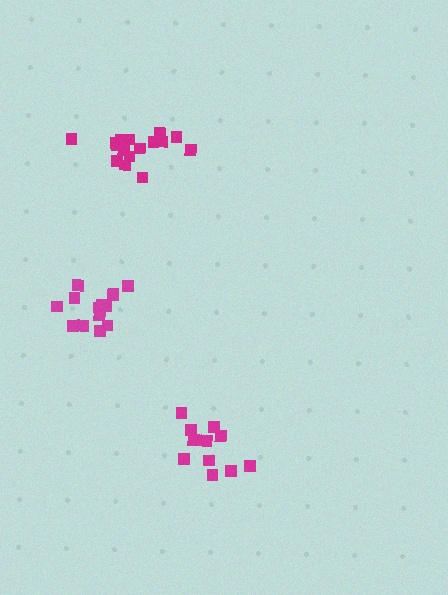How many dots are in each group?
Group 1: 12 dots, Group 2: 15 dots, Group 3: 16 dots (43 total).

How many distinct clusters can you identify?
There are 3 distinct clusters.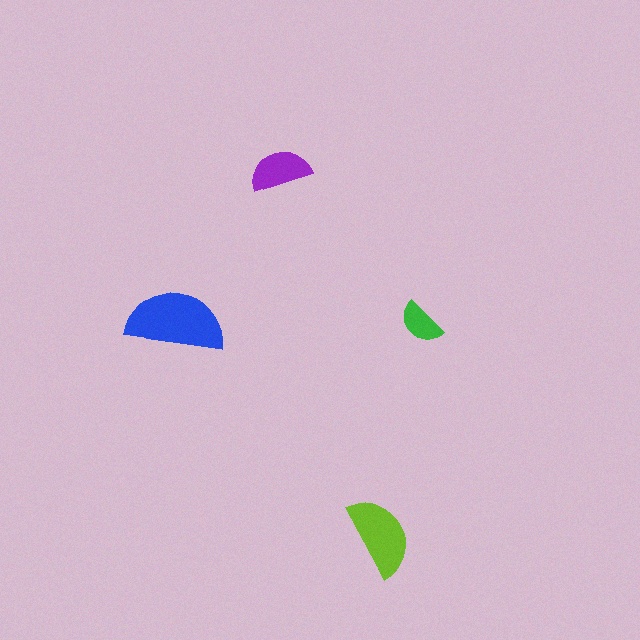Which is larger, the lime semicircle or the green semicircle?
The lime one.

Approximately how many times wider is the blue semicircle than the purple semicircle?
About 1.5 times wider.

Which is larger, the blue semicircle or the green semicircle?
The blue one.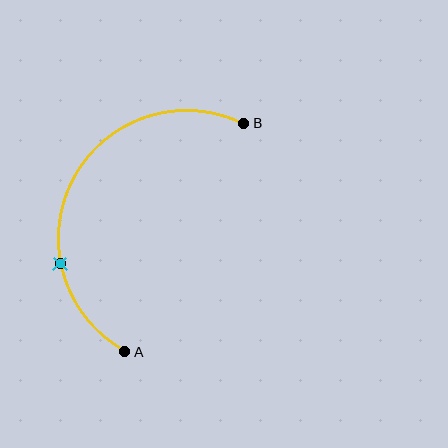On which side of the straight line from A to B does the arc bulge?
The arc bulges to the left of the straight line connecting A and B.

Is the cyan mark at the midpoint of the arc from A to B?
No. The cyan mark lies on the arc but is closer to endpoint A. The arc midpoint would be at the point on the curve equidistant along the arc from both A and B.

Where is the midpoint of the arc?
The arc midpoint is the point on the curve farthest from the straight line joining A and B. It sits to the left of that line.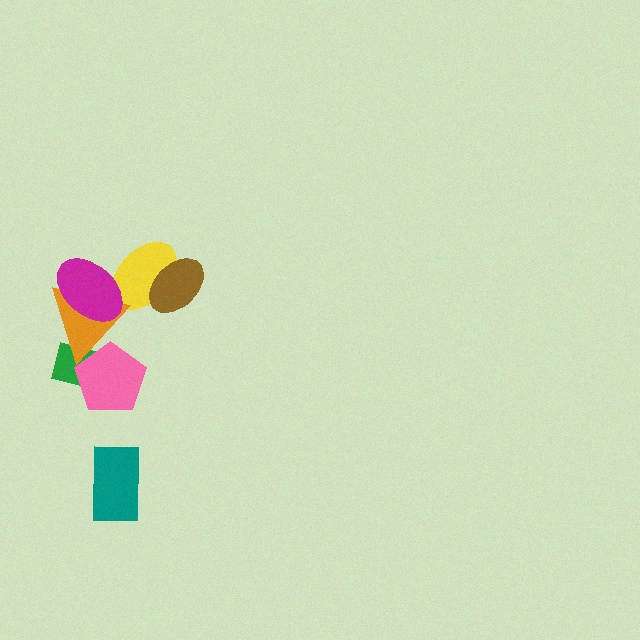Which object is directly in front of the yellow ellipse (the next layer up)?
The brown ellipse is directly in front of the yellow ellipse.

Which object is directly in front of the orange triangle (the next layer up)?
The magenta ellipse is directly in front of the orange triangle.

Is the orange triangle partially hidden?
Yes, it is partially covered by another shape.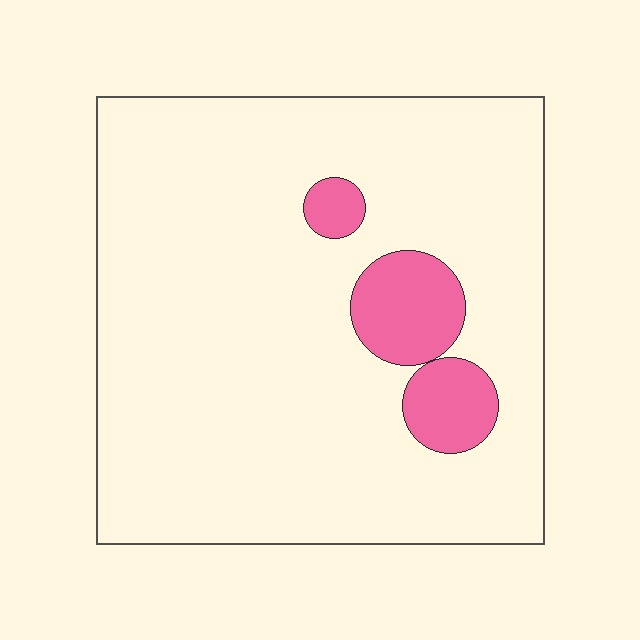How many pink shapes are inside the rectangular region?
3.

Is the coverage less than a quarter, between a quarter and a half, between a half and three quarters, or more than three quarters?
Less than a quarter.